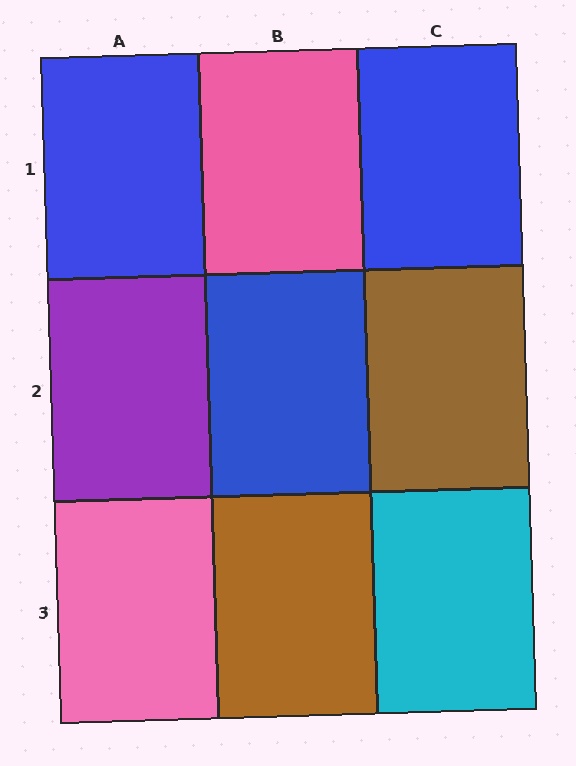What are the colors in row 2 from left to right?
Purple, blue, brown.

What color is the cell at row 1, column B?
Pink.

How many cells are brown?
2 cells are brown.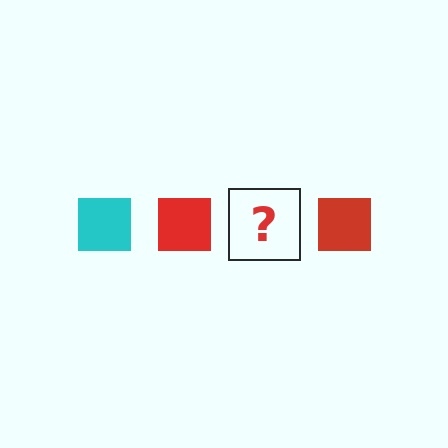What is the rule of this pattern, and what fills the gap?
The rule is that the pattern cycles through cyan, red squares. The gap should be filled with a cyan square.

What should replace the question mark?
The question mark should be replaced with a cyan square.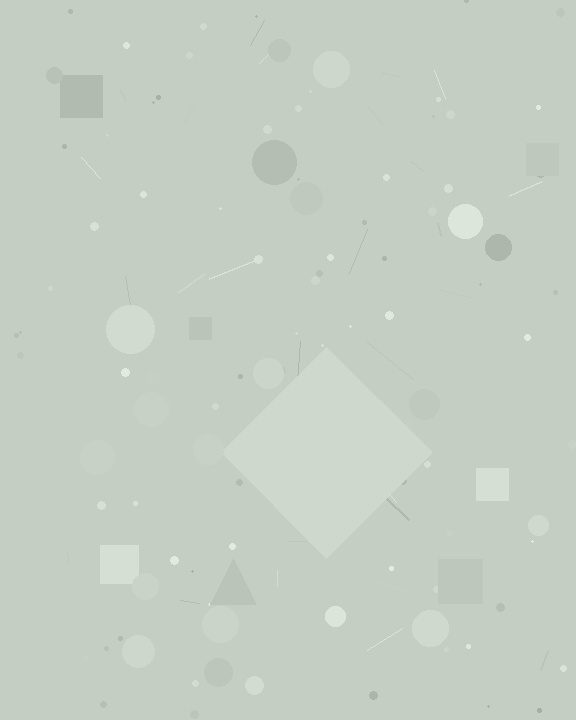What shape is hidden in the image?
A diamond is hidden in the image.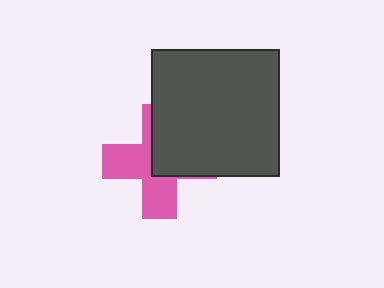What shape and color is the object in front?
The object in front is a dark gray square.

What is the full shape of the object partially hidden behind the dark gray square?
The partially hidden object is a pink cross.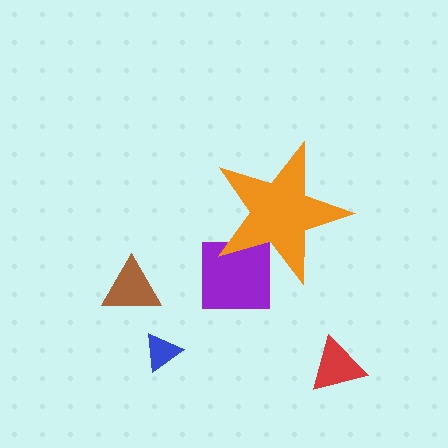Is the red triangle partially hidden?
No, the red triangle is fully visible.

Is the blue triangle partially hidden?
No, the blue triangle is fully visible.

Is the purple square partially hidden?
Yes, the purple square is partially hidden behind the orange star.